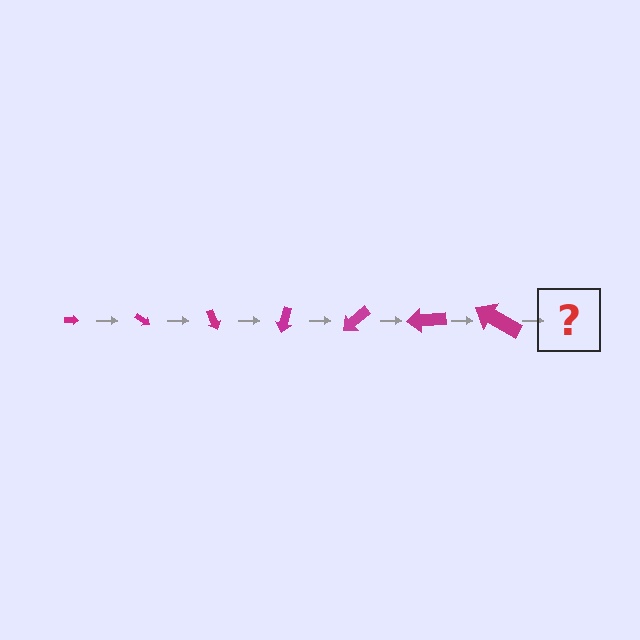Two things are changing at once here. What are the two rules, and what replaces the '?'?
The two rules are that the arrow grows larger each step and it rotates 35 degrees each step. The '?' should be an arrow, larger than the previous one and rotated 245 degrees from the start.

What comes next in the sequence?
The next element should be an arrow, larger than the previous one and rotated 245 degrees from the start.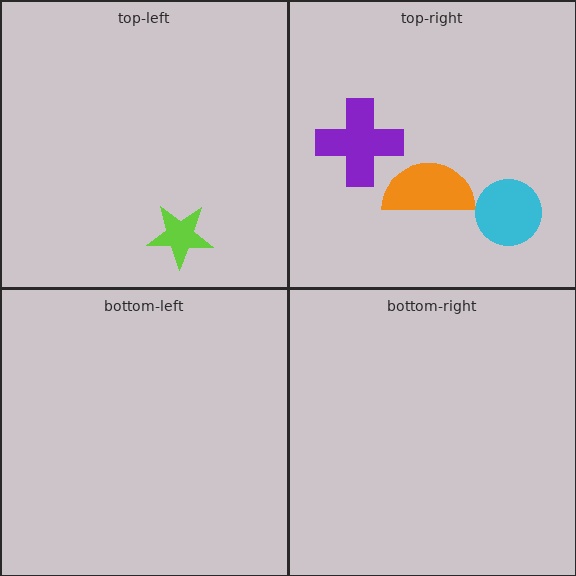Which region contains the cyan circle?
The top-right region.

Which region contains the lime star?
The top-left region.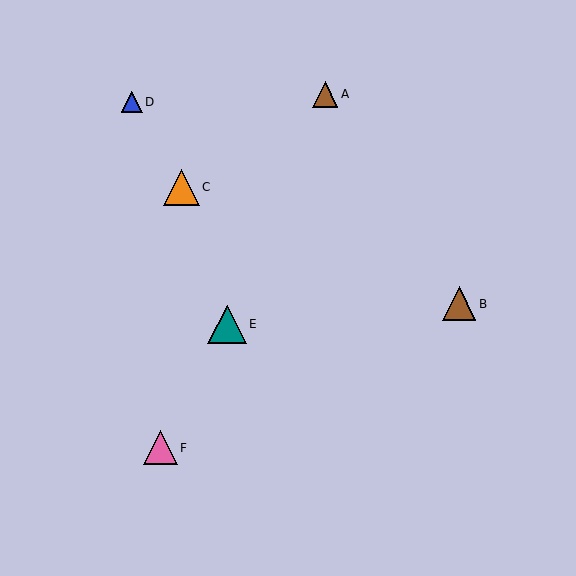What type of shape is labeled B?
Shape B is a brown triangle.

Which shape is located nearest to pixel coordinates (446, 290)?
The brown triangle (labeled B) at (459, 304) is nearest to that location.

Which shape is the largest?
The teal triangle (labeled E) is the largest.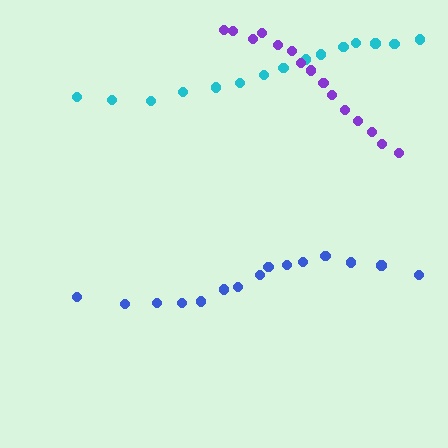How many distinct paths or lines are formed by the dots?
There are 3 distinct paths.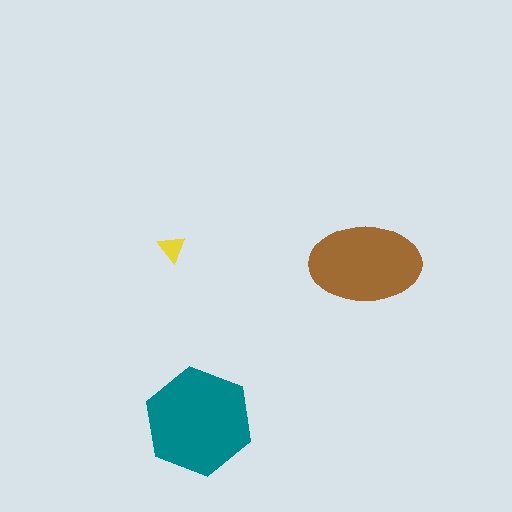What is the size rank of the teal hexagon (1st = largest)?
1st.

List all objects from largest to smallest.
The teal hexagon, the brown ellipse, the yellow triangle.